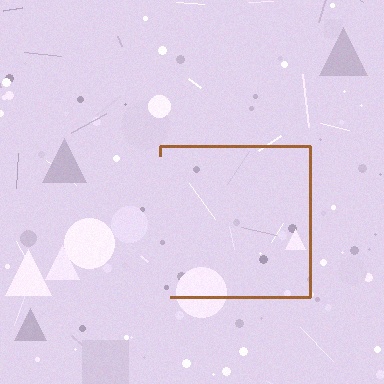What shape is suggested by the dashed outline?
The dashed outline suggests a square.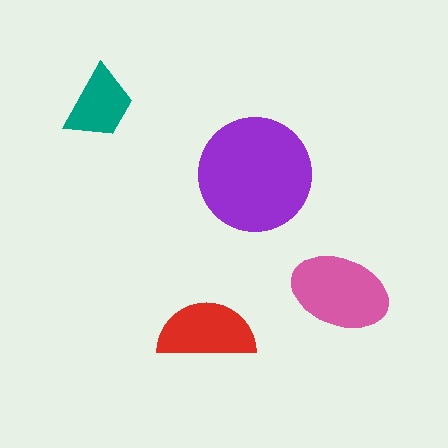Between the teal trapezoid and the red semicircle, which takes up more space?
The red semicircle.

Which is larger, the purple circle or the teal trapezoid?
The purple circle.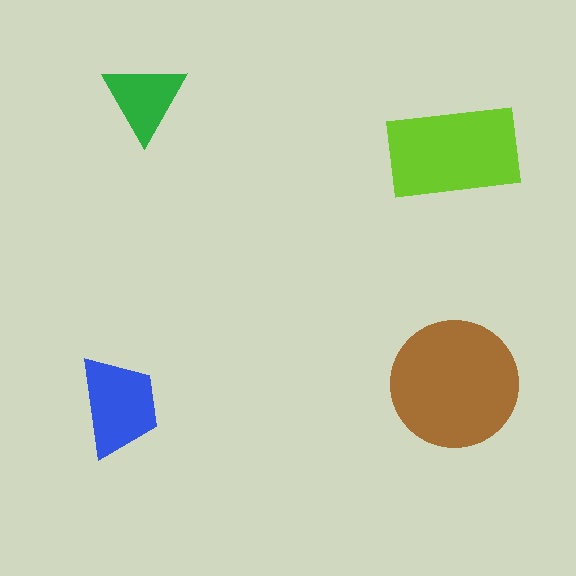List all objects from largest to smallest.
The brown circle, the lime rectangle, the blue trapezoid, the green triangle.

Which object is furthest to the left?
The blue trapezoid is leftmost.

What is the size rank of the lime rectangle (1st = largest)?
2nd.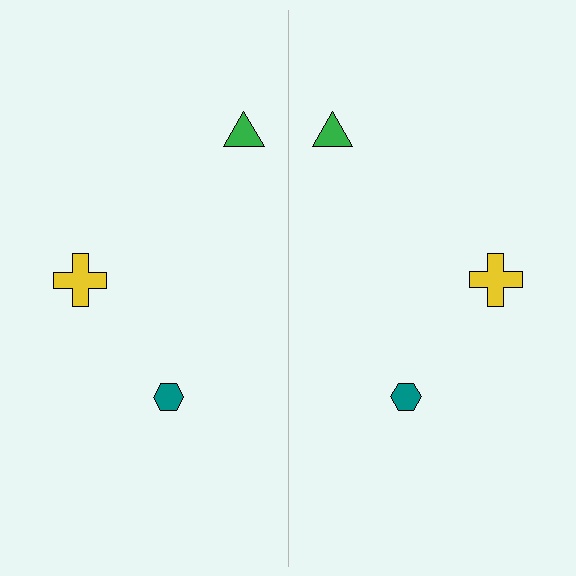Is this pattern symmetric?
Yes, this pattern has bilateral (reflection) symmetry.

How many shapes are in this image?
There are 6 shapes in this image.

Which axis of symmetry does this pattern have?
The pattern has a vertical axis of symmetry running through the center of the image.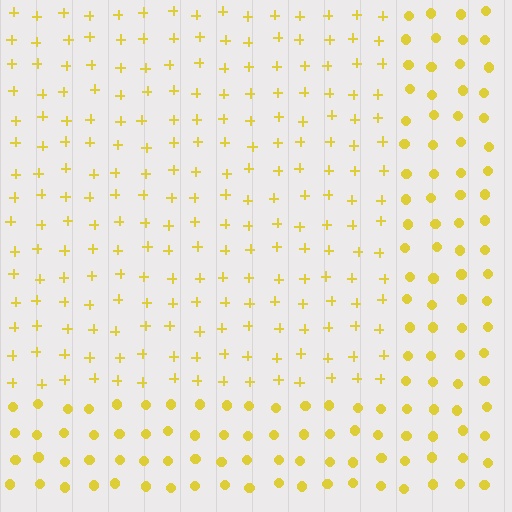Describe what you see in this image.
The image is filled with small yellow elements arranged in a uniform grid. A rectangle-shaped region contains plus signs, while the surrounding area contains circles. The boundary is defined purely by the change in element shape.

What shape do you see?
I see a rectangle.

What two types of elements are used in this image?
The image uses plus signs inside the rectangle region and circles outside it.